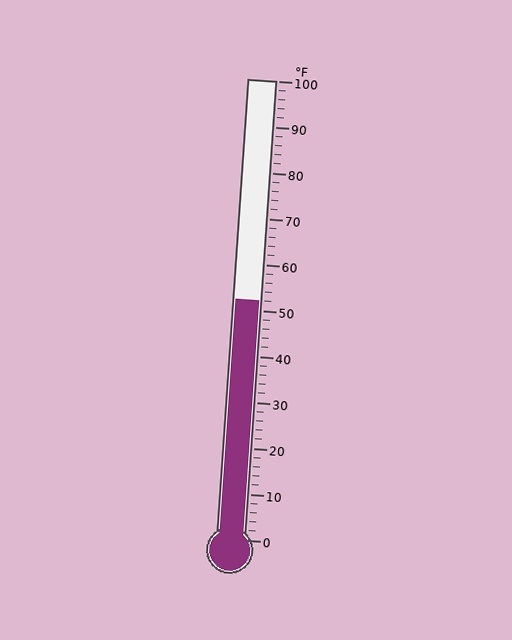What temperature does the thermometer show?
The thermometer shows approximately 52°F.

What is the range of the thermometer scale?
The thermometer scale ranges from 0°F to 100°F.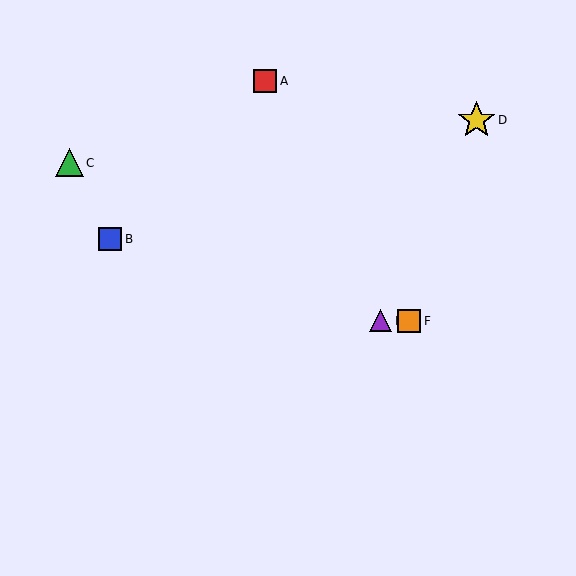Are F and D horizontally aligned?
No, F is at y≈321 and D is at y≈120.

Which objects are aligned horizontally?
Objects E, F are aligned horizontally.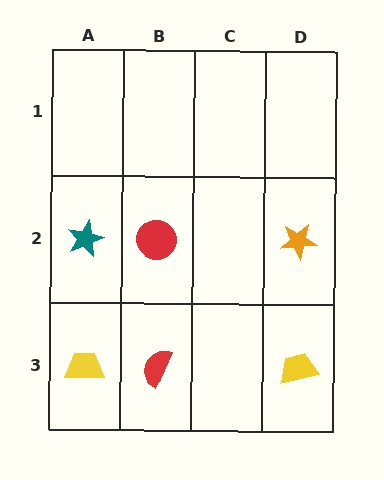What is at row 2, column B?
A red circle.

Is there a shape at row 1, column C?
No, that cell is empty.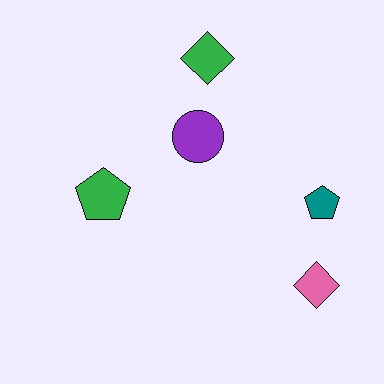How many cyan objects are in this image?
There are no cyan objects.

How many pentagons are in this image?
There are 2 pentagons.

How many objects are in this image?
There are 5 objects.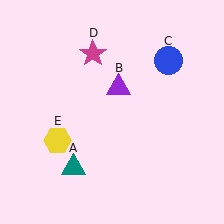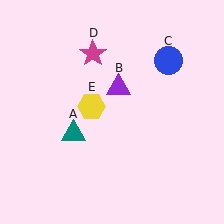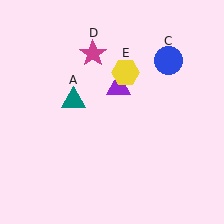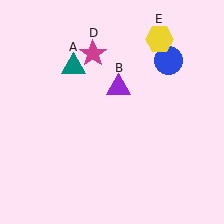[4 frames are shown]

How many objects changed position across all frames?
2 objects changed position: teal triangle (object A), yellow hexagon (object E).